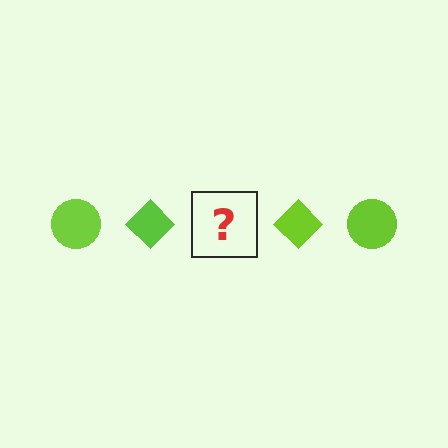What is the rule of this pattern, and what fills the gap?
The rule is that the pattern cycles through circle, diamond shapes in lime. The gap should be filled with a lime circle.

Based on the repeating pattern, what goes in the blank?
The blank should be a lime circle.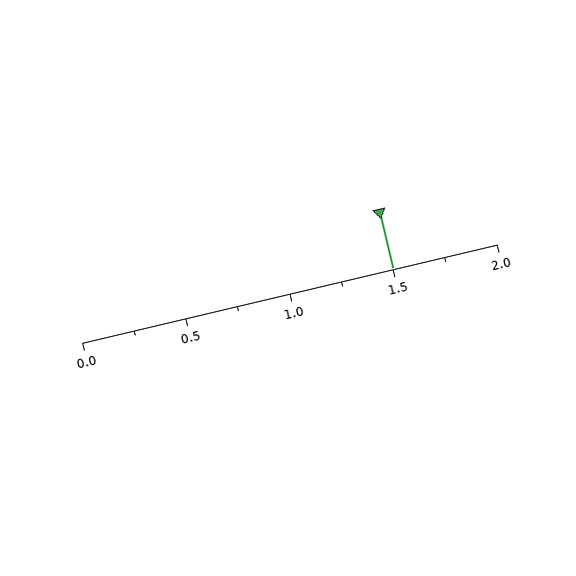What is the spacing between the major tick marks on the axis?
The major ticks are spaced 0.5 apart.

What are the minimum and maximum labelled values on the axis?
The axis runs from 0.0 to 2.0.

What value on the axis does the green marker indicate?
The marker indicates approximately 1.5.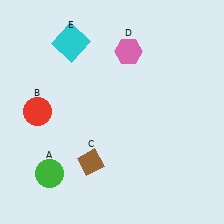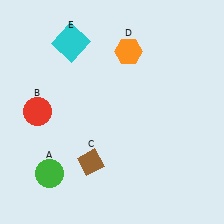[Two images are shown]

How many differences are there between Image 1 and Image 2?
There is 1 difference between the two images.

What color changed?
The hexagon (D) changed from pink in Image 1 to orange in Image 2.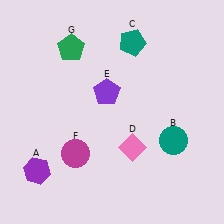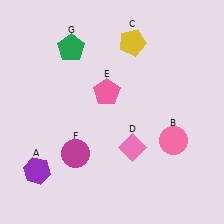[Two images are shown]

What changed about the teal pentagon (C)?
In Image 1, C is teal. In Image 2, it changed to yellow.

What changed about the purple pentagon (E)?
In Image 1, E is purple. In Image 2, it changed to pink.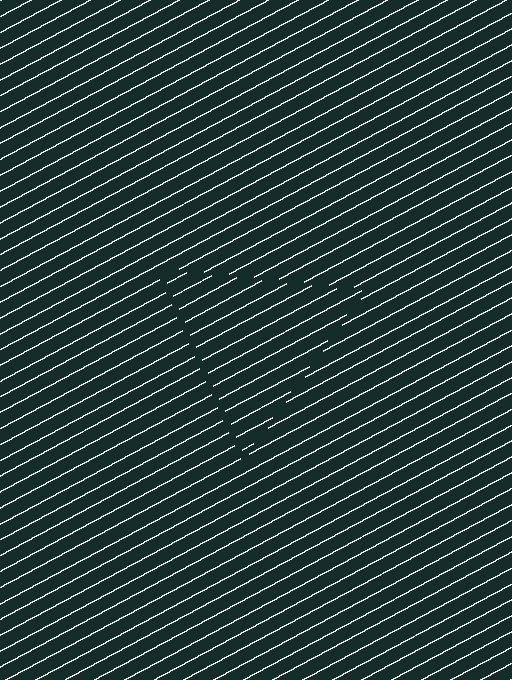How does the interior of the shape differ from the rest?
The interior of the shape contains the same grating, shifted by half a period — the contour is defined by the phase discontinuity where line-ends from the inner and outer gratings abut.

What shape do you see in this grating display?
An illusory triangle. The interior of the shape contains the same grating, shifted by half a period — the contour is defined by the phase discontinuity where line-ends from the inner and outer gratings abut.